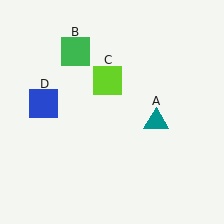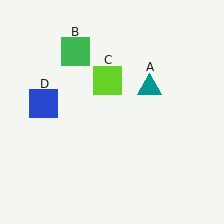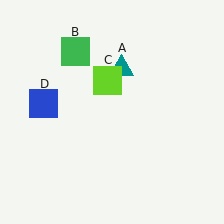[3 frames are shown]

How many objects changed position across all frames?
1 object changed position: teal triangle (object A).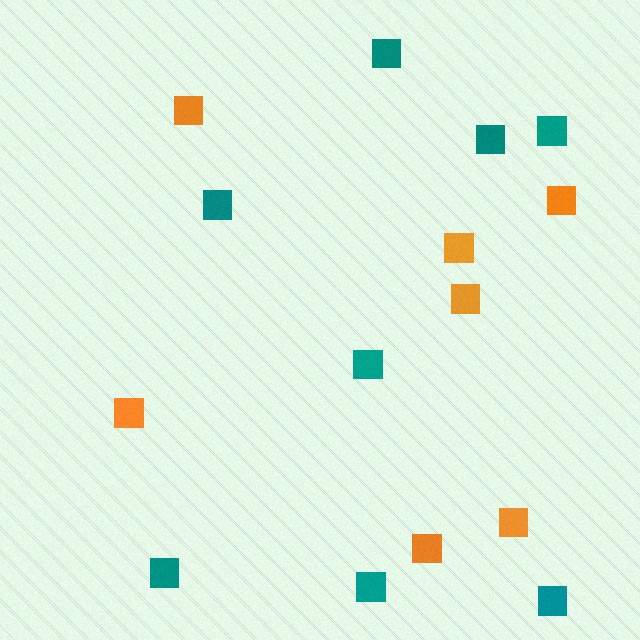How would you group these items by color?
There are 2 groups: one group of orange squares (7) and one group of teal squares (8).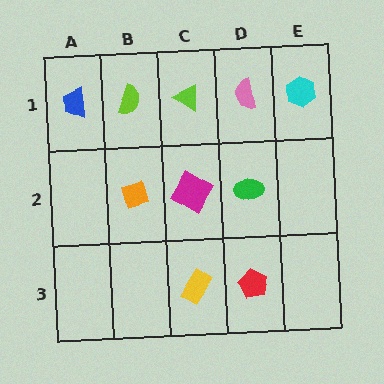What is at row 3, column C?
A yellow rectangle.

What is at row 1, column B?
A lime semicircle.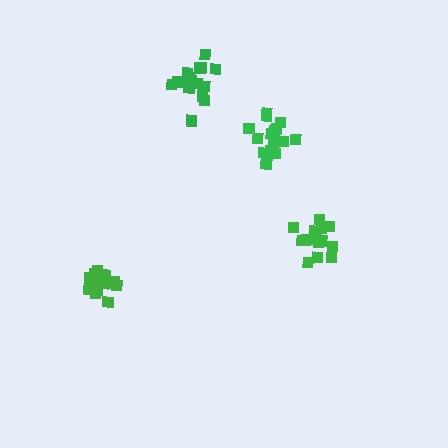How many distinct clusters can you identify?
There are 4 distinct clusters.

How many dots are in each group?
Group 1: 17 dots, Group 2: 15 dots, Group 3: 17 dots, Group 4: 15 dots (64 total).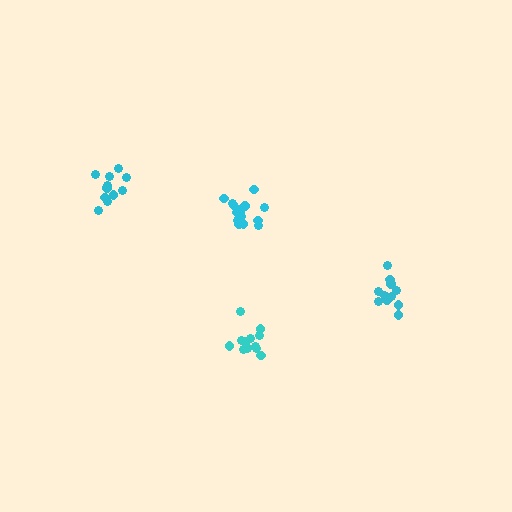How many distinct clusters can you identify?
There are 4 distinct clusters.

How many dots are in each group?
Group 1: 11 dots, Group 2: 12 dots, Group 3: 16 dots, Group 4: 11 dots (50 total).